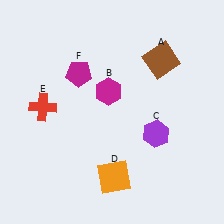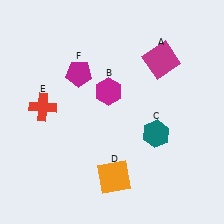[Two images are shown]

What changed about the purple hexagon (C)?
In Image 1, C is purple. In Image 2, it changed to teal.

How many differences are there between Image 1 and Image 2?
There are 2 differences between the two images.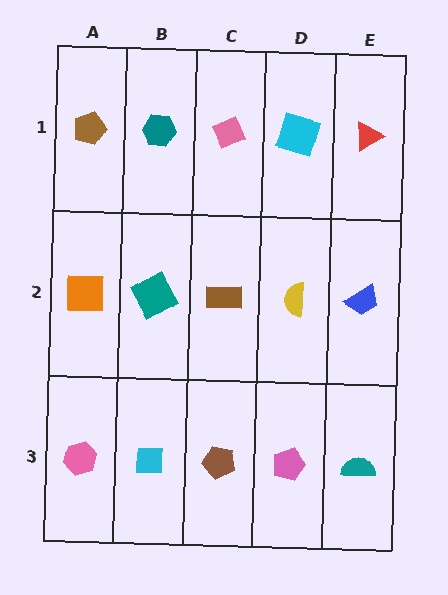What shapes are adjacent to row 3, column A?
An orange square (row 2, column A), a cyan square (row 3, column B).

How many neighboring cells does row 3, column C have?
3.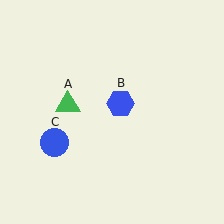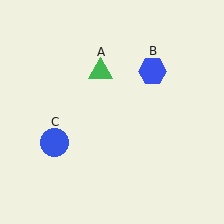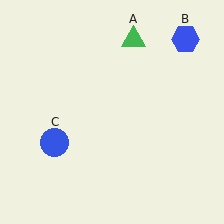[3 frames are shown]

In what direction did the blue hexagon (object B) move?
The blue hexagon (object B) moved up and to the right.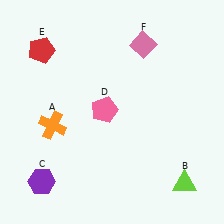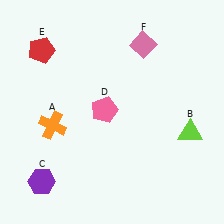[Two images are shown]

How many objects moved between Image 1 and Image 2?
1 object moved between the two images.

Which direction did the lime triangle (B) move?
The lime triangle (B) moved up.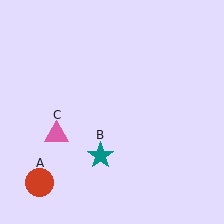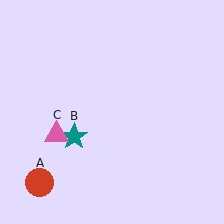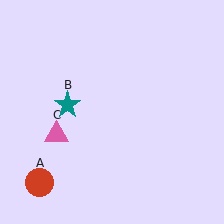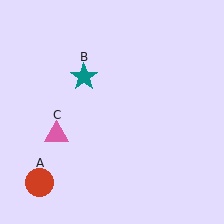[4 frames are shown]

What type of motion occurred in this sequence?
The teal star (object B) rotated clockwise around the center of the scene.